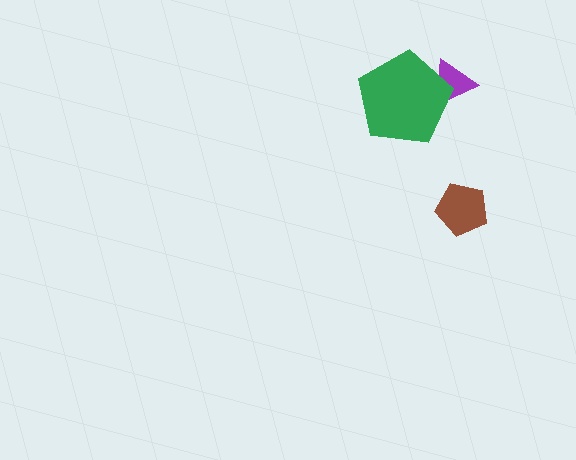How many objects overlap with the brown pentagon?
0 objects overlap with the brown pentagon.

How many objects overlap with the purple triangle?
1 object overlaps with the purple triangle.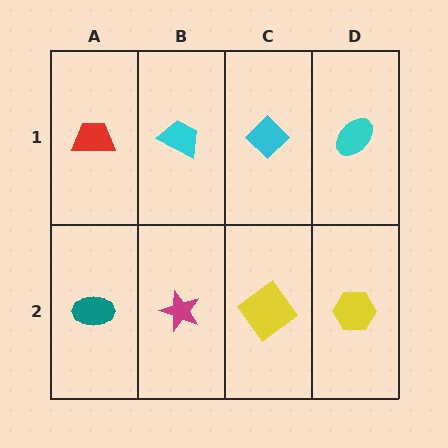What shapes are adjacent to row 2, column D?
A cyan ellipse (row 1, column D), a yellow diamond (row 2, column C).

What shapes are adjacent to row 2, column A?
A red trapezoid (row 1, column A), a magenta star (row 2, column B).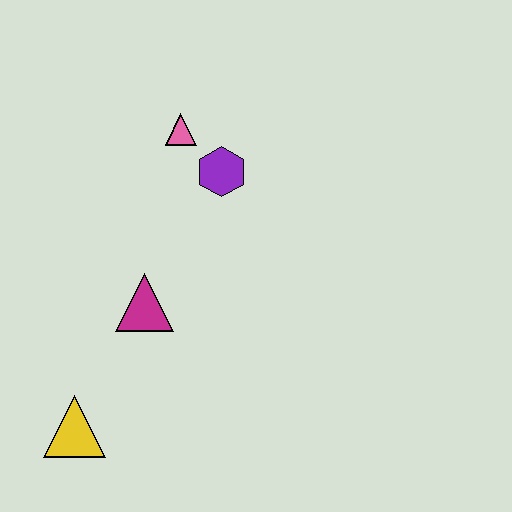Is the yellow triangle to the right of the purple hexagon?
No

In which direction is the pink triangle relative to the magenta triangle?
The pink triangle is above the magenta triangle.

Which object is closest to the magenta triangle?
The yellow triangle is closest to the magenta triangle.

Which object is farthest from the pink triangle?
The yellow triangle is farthest from the pink triangle.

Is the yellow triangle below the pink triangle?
Yes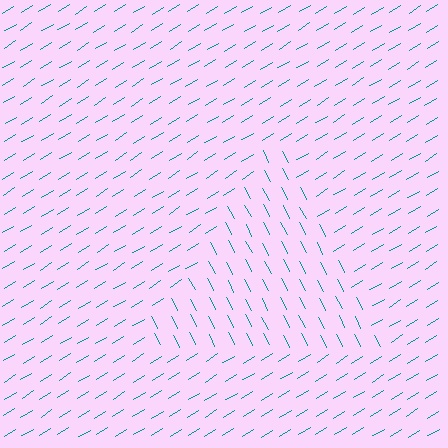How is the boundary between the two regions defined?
The boundary is defined purely by a change in line orientation (approximately 85 degrees difference). All lines are the same color and thickness.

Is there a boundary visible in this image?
Yes, there is a texture boundary formed by a change in line orientation.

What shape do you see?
I see a triangle.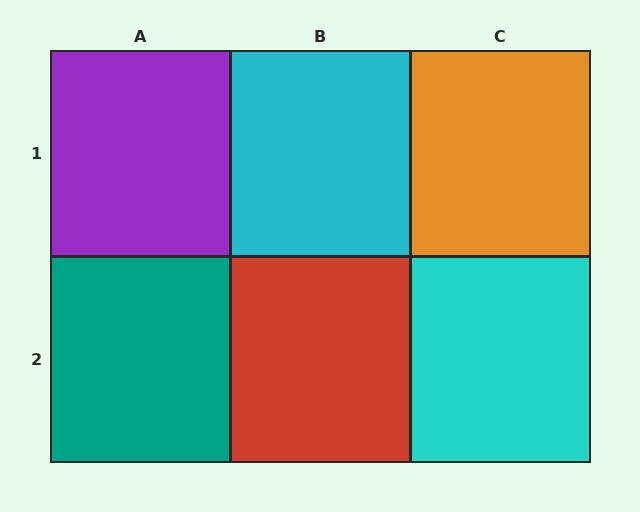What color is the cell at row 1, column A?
Purple.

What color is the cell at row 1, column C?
Orange.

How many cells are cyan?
2 cells are cyan.